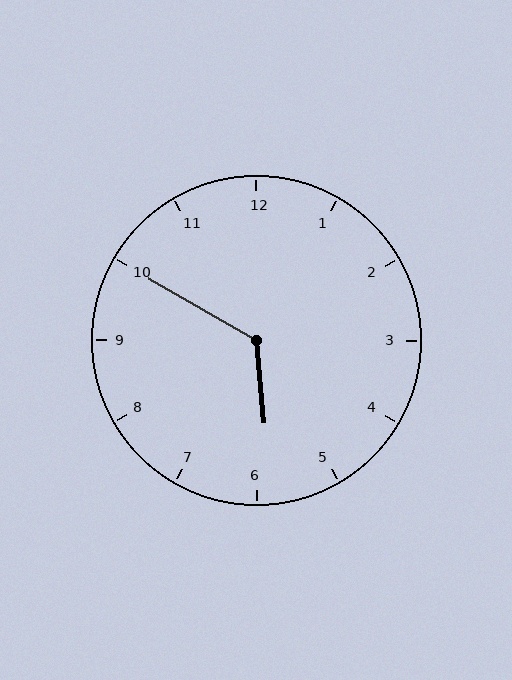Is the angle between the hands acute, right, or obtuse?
It is obtuse.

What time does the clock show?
5:50.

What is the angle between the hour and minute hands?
Approximately 125 degrees.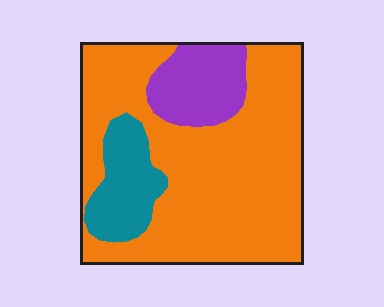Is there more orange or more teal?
Orange.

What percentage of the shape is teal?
Teal takes up about one eighth (1/8) of the shape.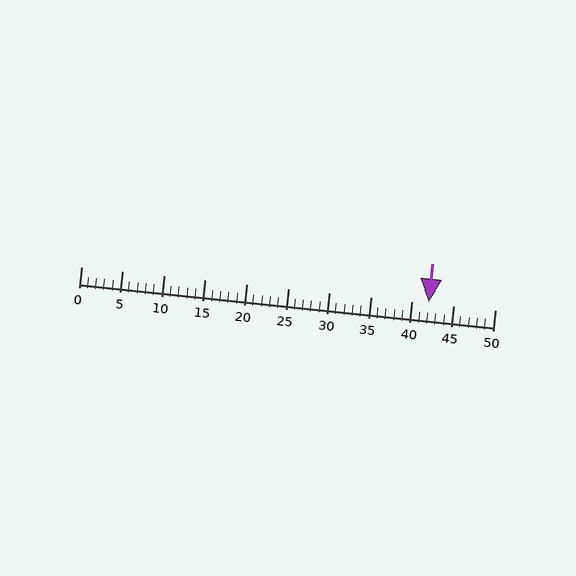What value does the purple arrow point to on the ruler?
The purple arrow points to approximately 42.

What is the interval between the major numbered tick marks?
The major tick marks are spaced 5 units apart.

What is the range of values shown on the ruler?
The ruler shows values from 0 to 50.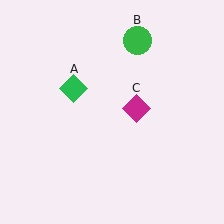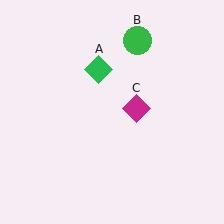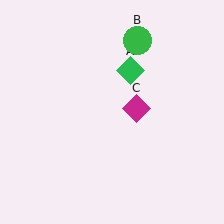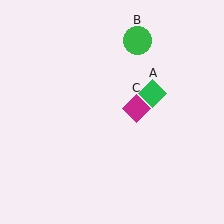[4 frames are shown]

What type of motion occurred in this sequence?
The green diamond (object A) rotated clockwise around the center of the scene.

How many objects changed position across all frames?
1 object changed position: green diamond (object A).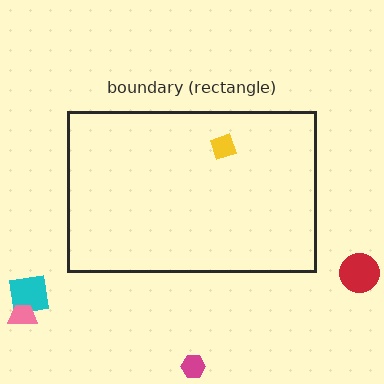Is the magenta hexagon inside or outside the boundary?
Outside.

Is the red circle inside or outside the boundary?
Outside.